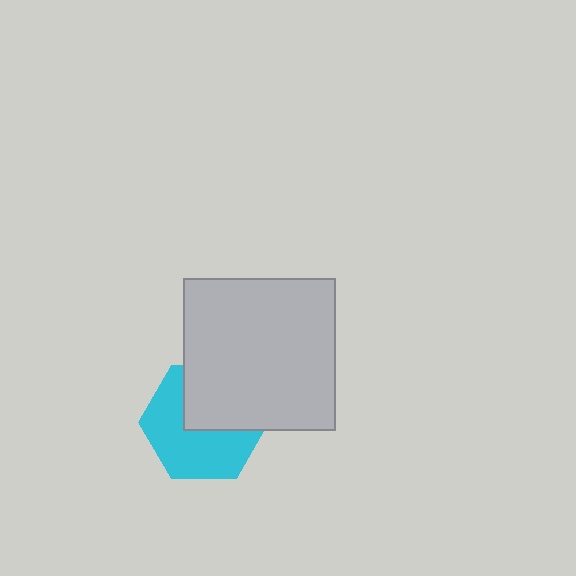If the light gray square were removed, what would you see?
You would see the complete cyan hexagon.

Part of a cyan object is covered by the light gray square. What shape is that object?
It is a hexagon.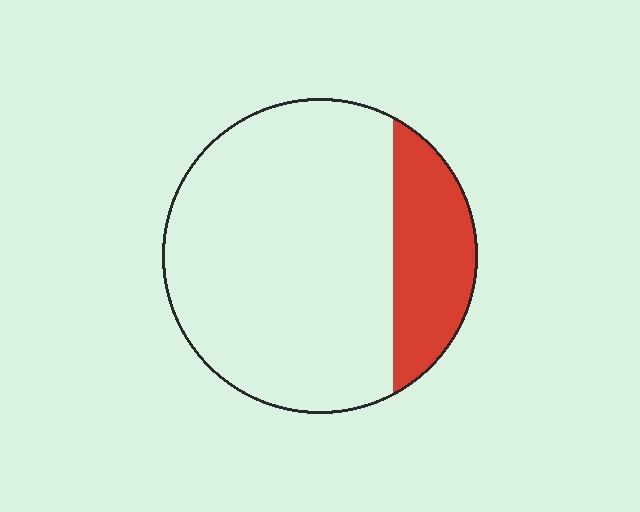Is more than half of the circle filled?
No.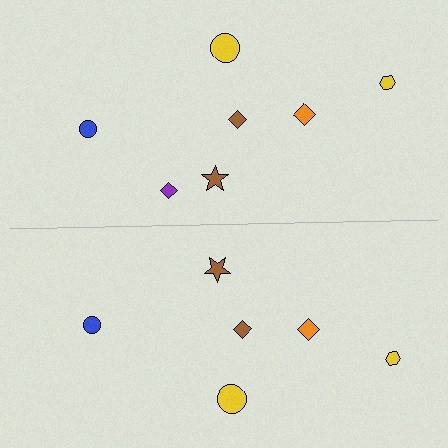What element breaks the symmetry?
A purple diamond is missing from the bottom side.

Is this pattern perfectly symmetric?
No, the pattern is not perfectly symmetric. A purple diamond is missing from the bottom side.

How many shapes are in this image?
There are 13 shapes in this image.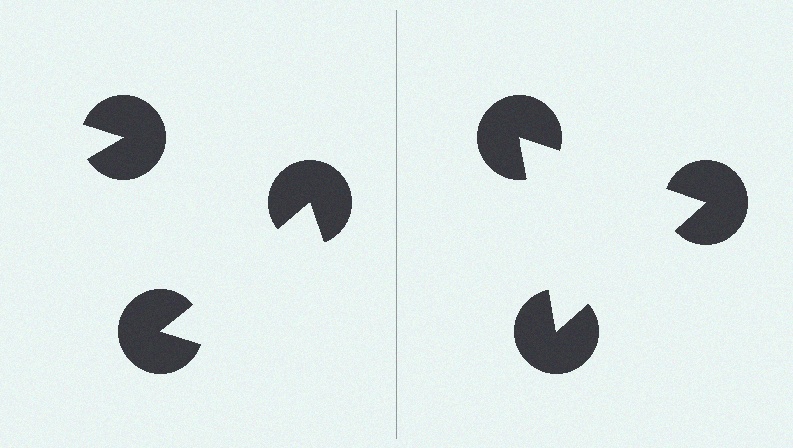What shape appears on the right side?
An illusory triangle.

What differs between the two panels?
The pac-man discs are positioned identically on both sides; only the wedge orientations differ. On the right they align to a triangle; on the left they are misaligned.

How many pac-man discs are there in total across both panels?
6 — 3 on each side.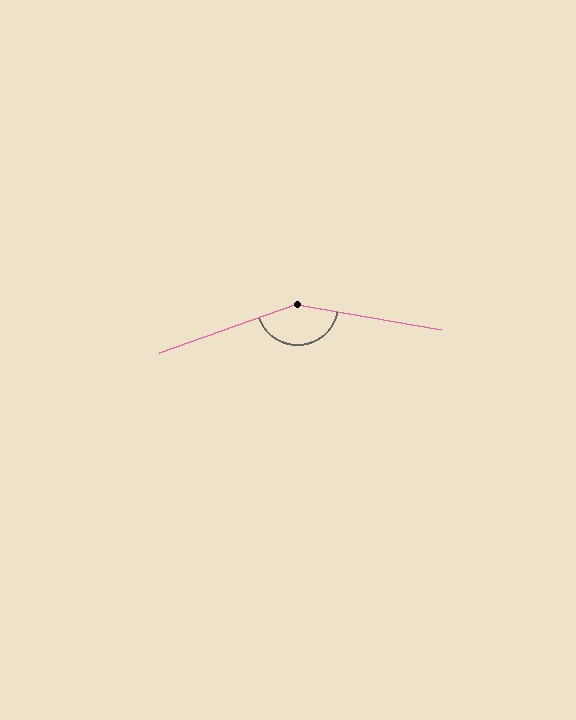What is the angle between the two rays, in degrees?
Approximately 151 degrees.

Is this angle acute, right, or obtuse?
It is obtuse.